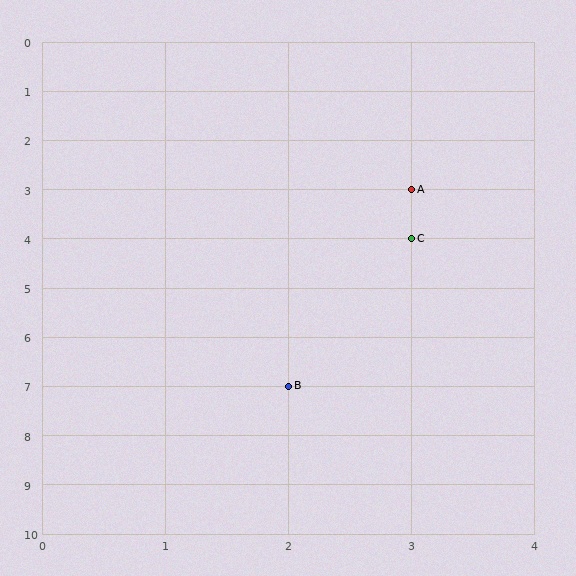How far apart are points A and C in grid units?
Points A and C are 1 row apart.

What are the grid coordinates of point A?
Point A is at grid coordinates (3, 3).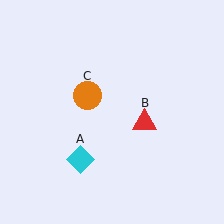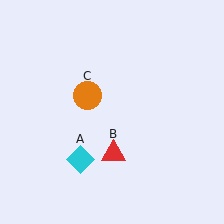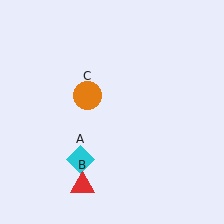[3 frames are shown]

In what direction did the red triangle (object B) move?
The red triangle (object B) moved down and to the left.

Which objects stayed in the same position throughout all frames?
Cyan diamond (object A) and orange circle (object C) remained stationary.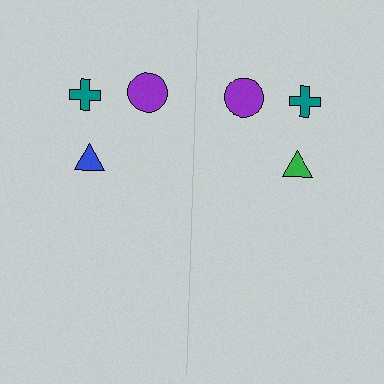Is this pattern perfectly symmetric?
No, the pattern is not perfectly symmetric. The green triangle on the right side breaks the symmetry — its mirror counterpart is blue.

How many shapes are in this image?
There are 6 shapes in this image.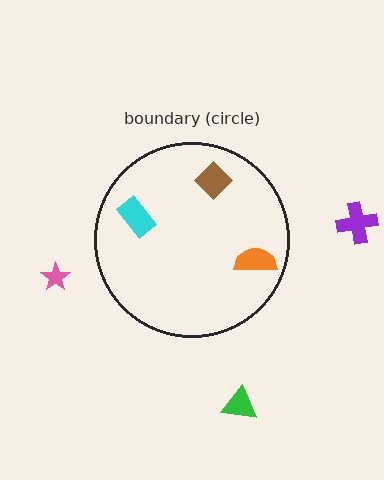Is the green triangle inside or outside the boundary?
Outside.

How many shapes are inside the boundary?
3 inside, 3 outside.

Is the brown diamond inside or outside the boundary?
Inside.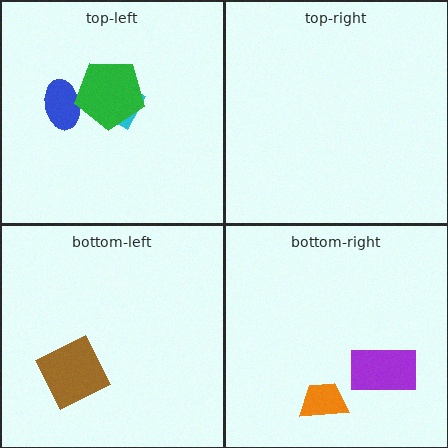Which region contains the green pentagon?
The top-left region.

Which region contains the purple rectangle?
The bottom-right region.